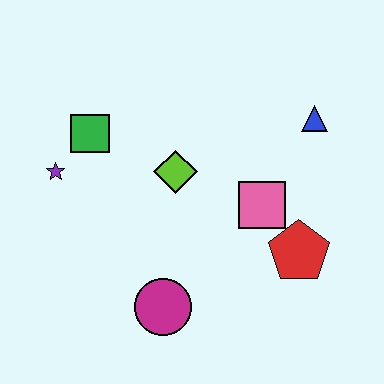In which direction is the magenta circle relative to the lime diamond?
The magenta circle is below the lime diamond.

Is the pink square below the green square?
Yes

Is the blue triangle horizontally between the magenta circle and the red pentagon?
No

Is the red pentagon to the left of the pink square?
No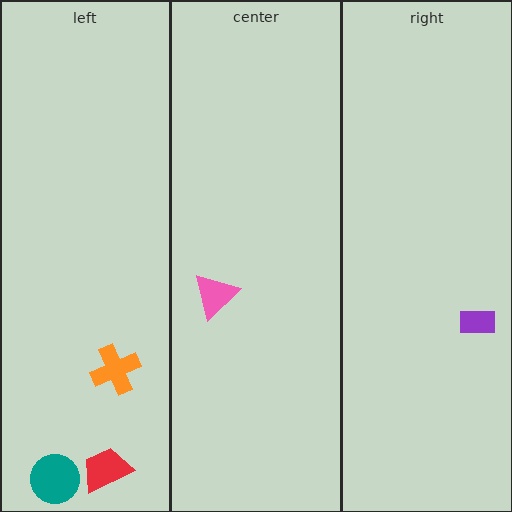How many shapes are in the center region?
1.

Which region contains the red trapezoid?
The left region.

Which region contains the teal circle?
The left region.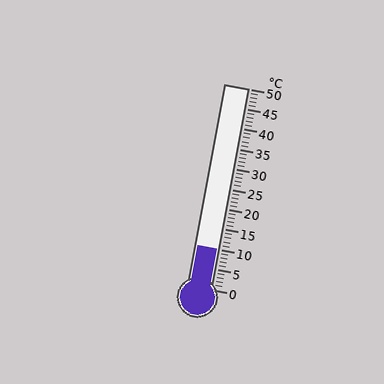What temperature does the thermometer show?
The thermometer shows approximately 10°C.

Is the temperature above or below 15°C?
The temperature is below 15°C.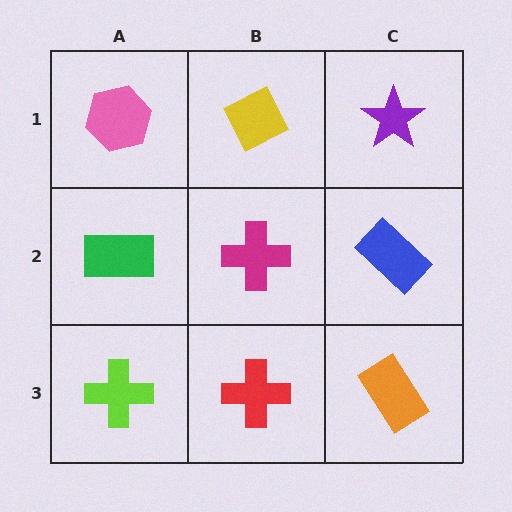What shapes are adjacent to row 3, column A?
A green rectangle (row 2, column A), a red cross (row 3, column B).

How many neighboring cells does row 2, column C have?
3.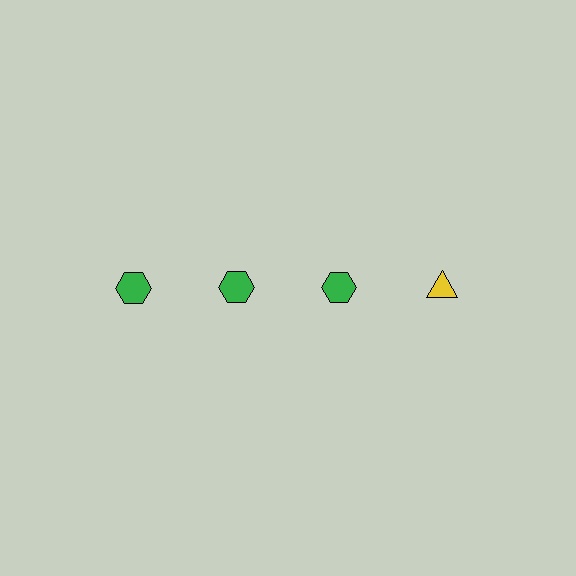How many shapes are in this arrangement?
There are 4 shapes arranged in a grid pattern.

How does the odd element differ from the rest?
It differs in both color (yellow instead of green) and shape (triangle instead of hexagon).